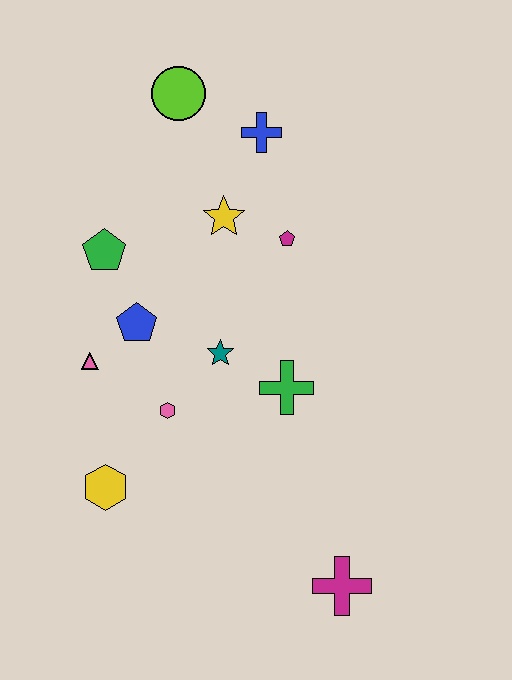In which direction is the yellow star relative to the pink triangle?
The yellow star is above the pink triangle.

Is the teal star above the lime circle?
No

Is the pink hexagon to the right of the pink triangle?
Yes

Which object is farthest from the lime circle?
The magenta cross is farthest from the lime circle.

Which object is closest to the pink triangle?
The blue pentagon is closest to the pink triangle.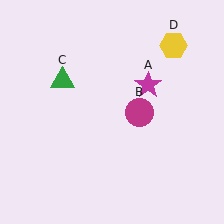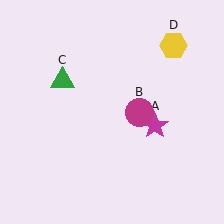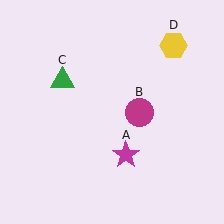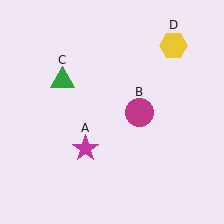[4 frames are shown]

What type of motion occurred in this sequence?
The magenta star (object A) rotated clockwise around the center of the scene.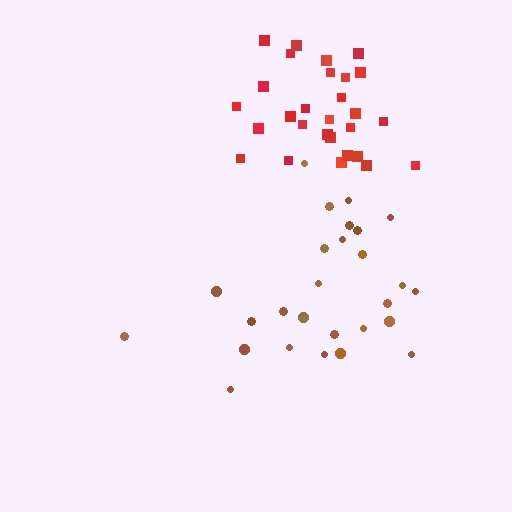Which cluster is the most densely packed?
Red.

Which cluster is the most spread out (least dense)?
Brown.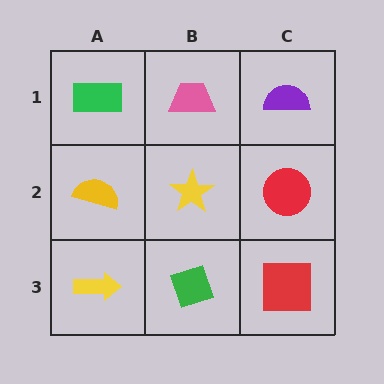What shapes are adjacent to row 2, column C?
A purple semicircle (row 1, column C), a red square (row 3, column C), a yellow star (row 2, column B).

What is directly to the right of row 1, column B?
A purple semicircle.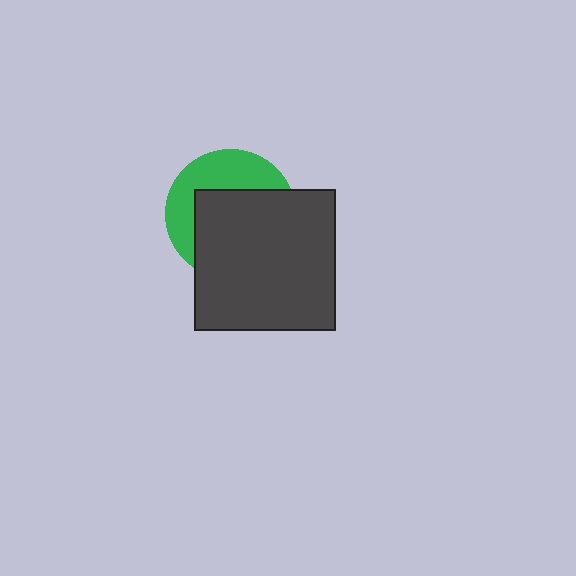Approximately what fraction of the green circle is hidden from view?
Roughly 60% of the green circle is hidden behind the dark gray square.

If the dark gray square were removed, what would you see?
You would see the complete green circle.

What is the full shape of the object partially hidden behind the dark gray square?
The partially hidden object is a green circle.